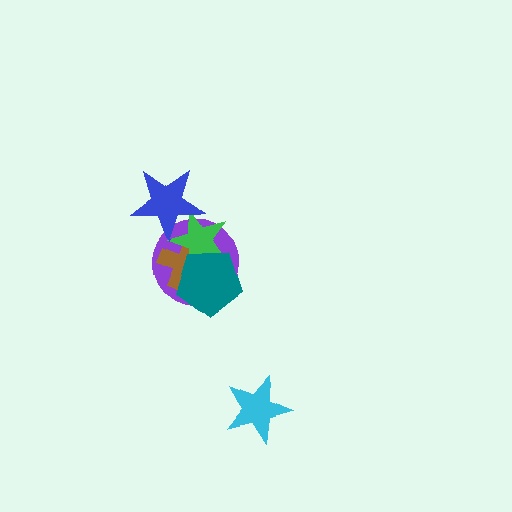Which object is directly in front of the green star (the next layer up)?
The teal pentagon is directly in front of the green star.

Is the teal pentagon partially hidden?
No, no other shape covers it.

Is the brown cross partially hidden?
Yes, it is partially covered by another shape.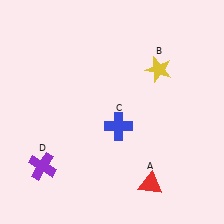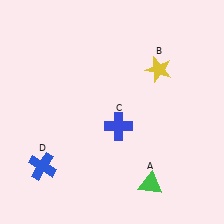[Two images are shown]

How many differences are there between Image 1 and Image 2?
There are 2 differences between the two images.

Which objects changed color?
A changed from red to green. D changed from purple to blue.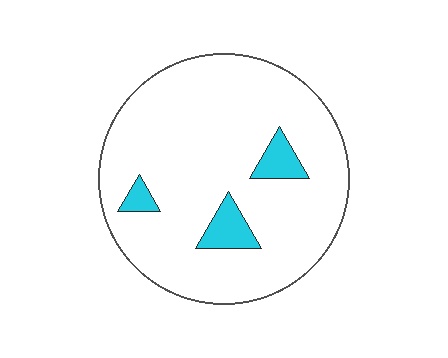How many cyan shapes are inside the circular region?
3.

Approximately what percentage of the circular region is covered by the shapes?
Approximately 10%.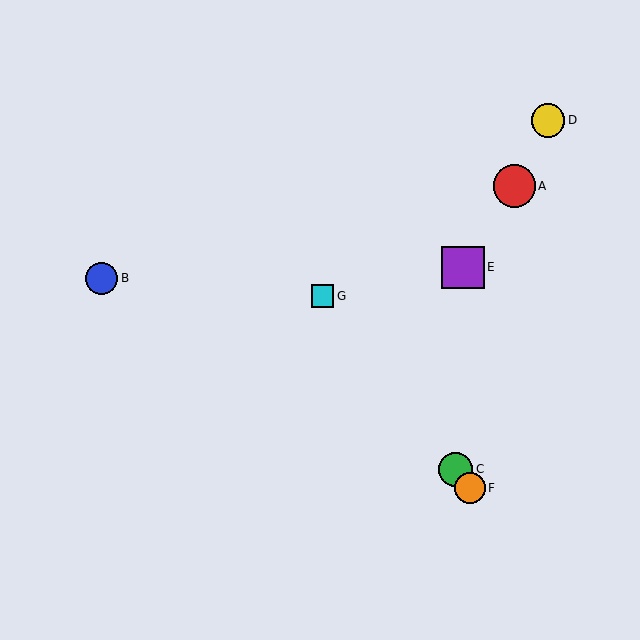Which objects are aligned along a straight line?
Objects C, F, G are aligned along a straight line.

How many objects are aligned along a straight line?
3 objects (C, F, G) are aligned along a straight line.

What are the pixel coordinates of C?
Object C is at (456, 469).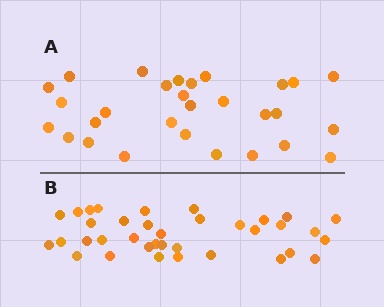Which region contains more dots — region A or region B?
Region B (the bottom region) has more dots.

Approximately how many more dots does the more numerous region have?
Region B has roughly 8 or so more dots than region A.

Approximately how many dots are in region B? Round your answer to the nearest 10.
About 40 dots. (The exact count is 36, which rounds to 40.)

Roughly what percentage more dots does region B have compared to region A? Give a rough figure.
About 25% more.